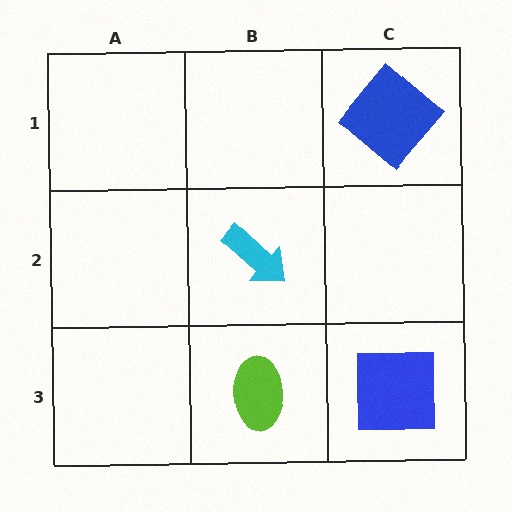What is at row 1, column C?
A blue diamond.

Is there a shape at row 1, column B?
No, that cell is empty.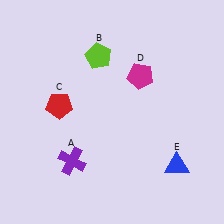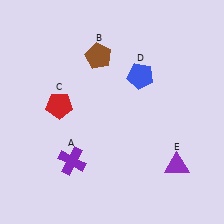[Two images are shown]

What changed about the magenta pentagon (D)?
In Image 1, D is magenta. In Image 2, it changed to blue.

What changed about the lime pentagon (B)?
In Image 1, B is lime. In Image 2, it changed to brown.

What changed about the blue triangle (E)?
In Image 1, E is blue. In Image 2, it changed to purple.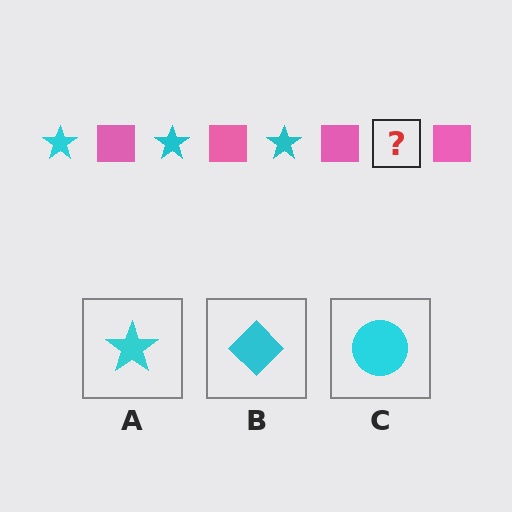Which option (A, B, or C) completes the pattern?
A.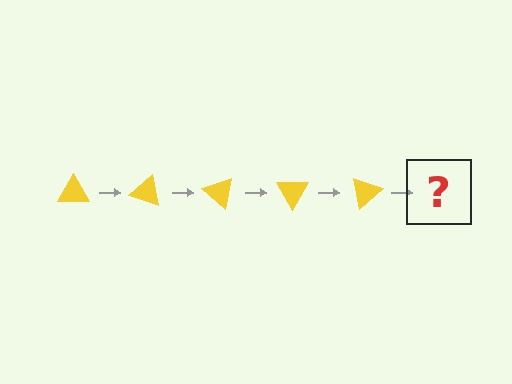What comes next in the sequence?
The next element should be a yellow triangle rotated 100 degrees.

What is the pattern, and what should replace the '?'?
The pattern is that the triangle rotates 20 degrees each step. The '?' should be a yellow triangle rotated 100 degrees.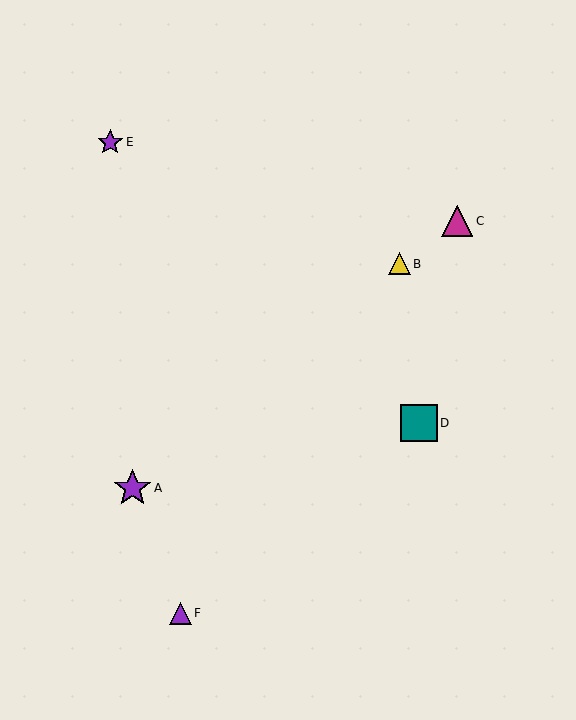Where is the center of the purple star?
The center of the purple star is at (110, 143).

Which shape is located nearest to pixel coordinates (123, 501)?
The purple star (labeled A) at (133, 488) is nearest to that location.